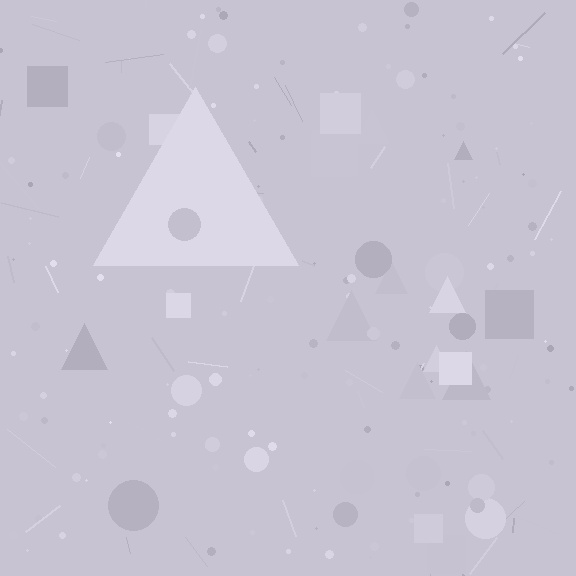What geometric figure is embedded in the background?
A triangle is embedded in the background.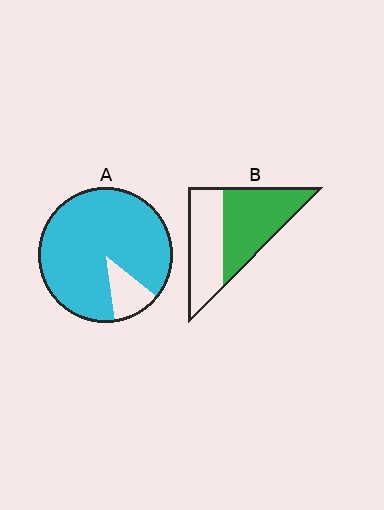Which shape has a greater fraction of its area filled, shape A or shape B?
Shape A.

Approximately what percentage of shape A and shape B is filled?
A is approximately 90% and B is approximately 55%.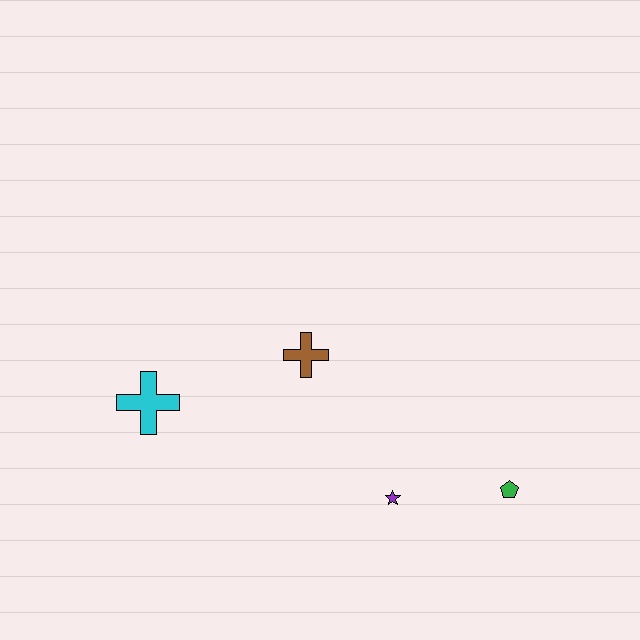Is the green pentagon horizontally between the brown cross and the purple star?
No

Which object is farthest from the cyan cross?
The green pentagon is farthest from the cyan cross.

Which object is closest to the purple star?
The green pentagon is closest to the purple star.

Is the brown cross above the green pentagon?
Yes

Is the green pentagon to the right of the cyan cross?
Yes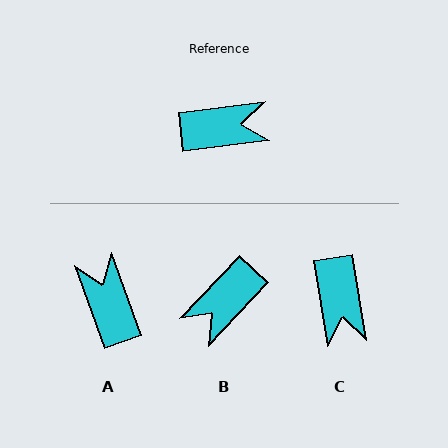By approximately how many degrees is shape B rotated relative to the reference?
Approximately 140 degrees clockwise.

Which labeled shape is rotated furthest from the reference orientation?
B, about 140 degrees away.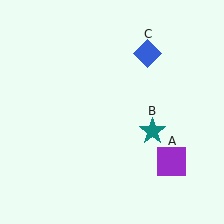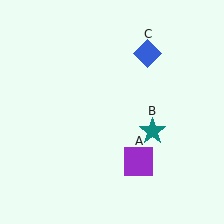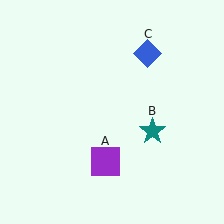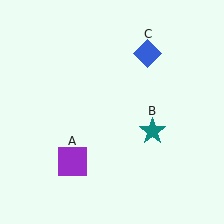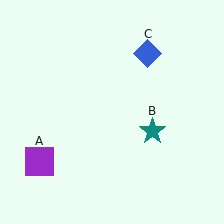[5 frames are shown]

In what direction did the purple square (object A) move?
The purple square (object A) moved left.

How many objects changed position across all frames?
1 object changed position: purple square (object A).